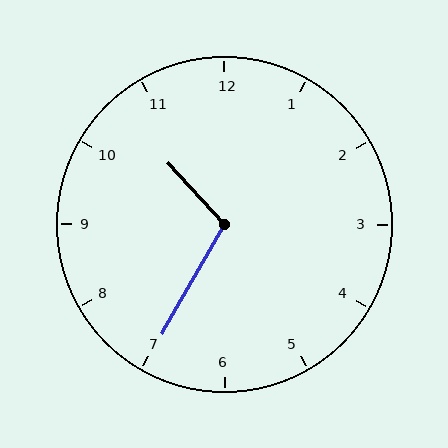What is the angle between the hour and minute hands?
Approximately 108 degrees.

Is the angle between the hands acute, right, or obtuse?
It is obtuse.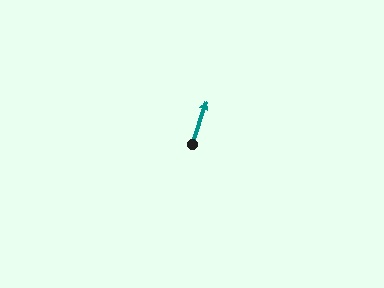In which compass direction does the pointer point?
North.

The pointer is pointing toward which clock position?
Roughly 1 o'clock.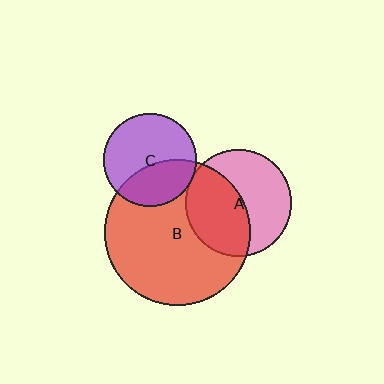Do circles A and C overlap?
Yes.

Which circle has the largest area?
Circle B (red).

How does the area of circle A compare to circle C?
Approximately 1.3 times.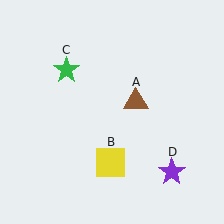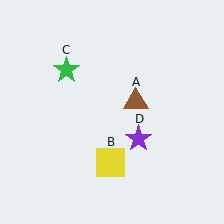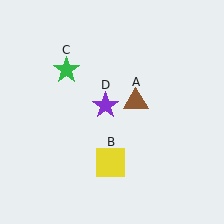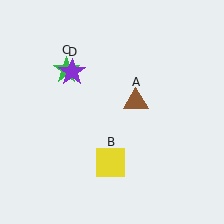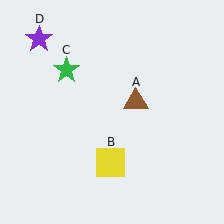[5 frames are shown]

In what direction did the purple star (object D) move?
The purple star (object D) moved up and to the left.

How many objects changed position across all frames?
1 object changed position: purple star (object D).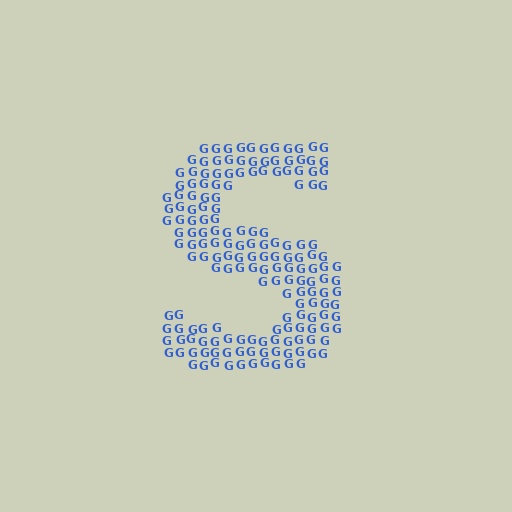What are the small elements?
The small elements are letter G's.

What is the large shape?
The large shape is the letter S.